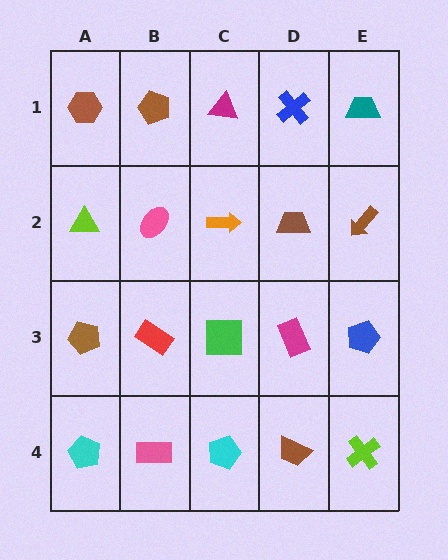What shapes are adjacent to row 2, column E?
A teal trapezoid (row 1, column E), a blue pentagon (row 3, column E), a brown trapezoid (row 2, column D).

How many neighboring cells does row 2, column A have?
3.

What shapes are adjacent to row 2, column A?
A brown hexagon (row 1, column A), a brown pentagon (row 3, column A), a pink ellipse (row 2, column B).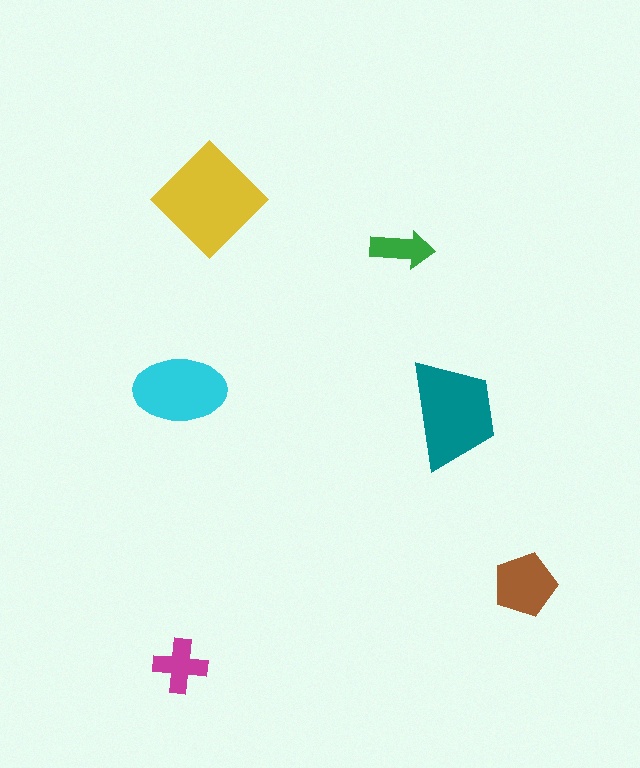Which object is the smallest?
The green arrow.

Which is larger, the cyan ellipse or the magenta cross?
The cyan ellipse.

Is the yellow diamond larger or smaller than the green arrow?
Larger.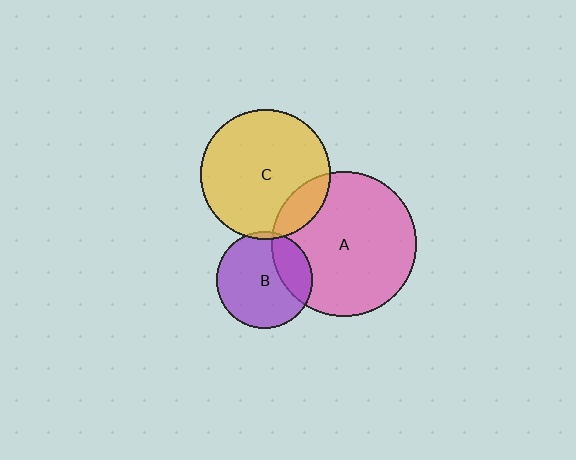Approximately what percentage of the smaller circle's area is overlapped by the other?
Approximately 5%.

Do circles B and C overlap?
Yes.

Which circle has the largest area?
Circle A (pink).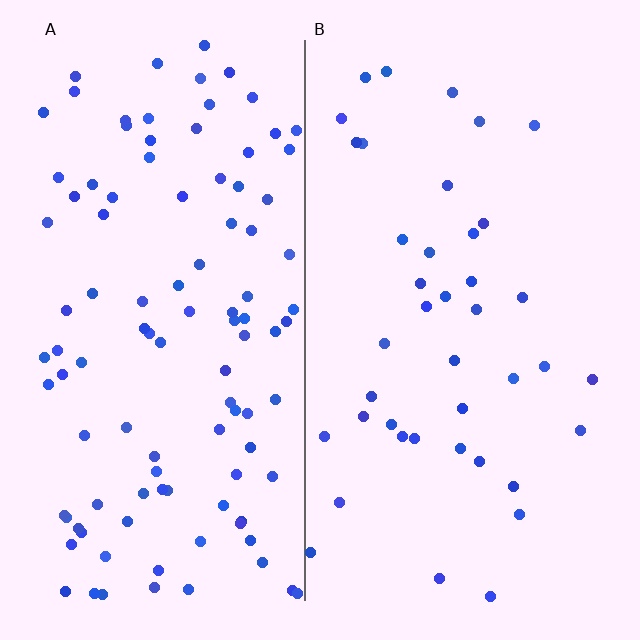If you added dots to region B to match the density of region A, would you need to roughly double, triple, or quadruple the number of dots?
Approximately triple.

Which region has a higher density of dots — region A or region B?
A (the left).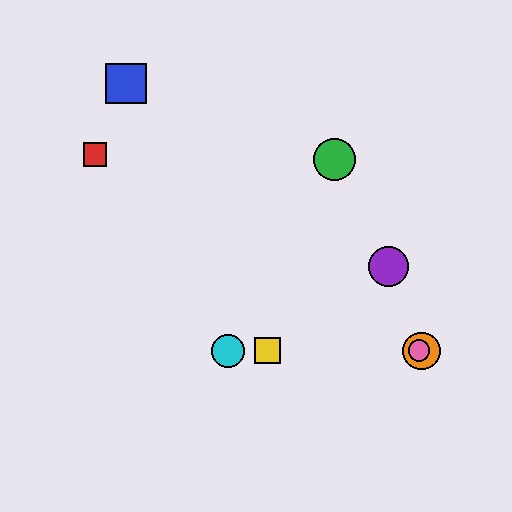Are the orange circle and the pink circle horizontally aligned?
Yes, both are at y≈351.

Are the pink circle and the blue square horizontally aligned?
No, the pink circle is at y≈351 and the blue square is at y≈83.